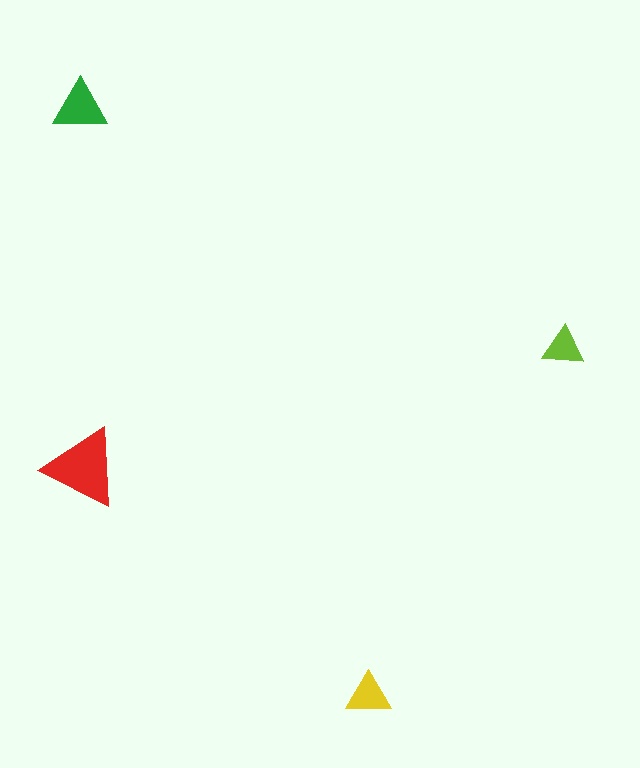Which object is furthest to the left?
The green triangle is leftmost.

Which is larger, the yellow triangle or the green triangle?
The green one.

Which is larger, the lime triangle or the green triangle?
The green one.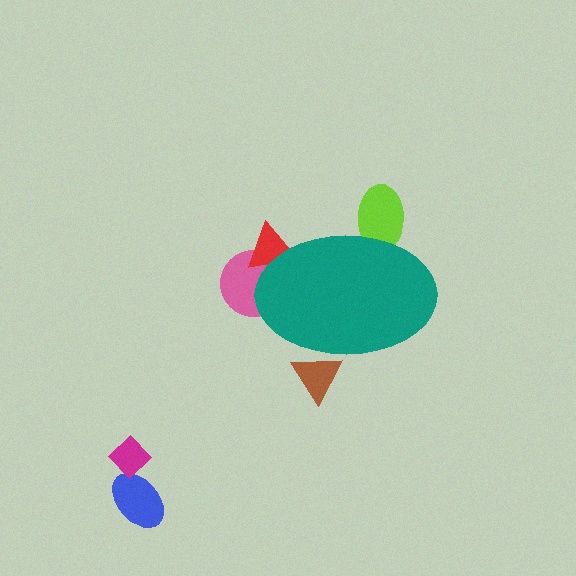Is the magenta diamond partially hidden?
No, the magenta diamond is fully visible.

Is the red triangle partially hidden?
Yes, the red triangle is partially hidden behind the teal ellipse.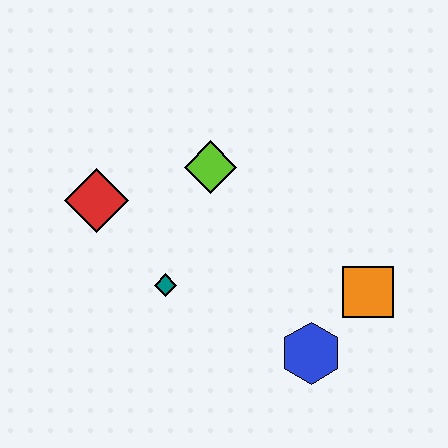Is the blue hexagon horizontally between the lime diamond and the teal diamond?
No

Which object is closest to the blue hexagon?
The orange square is closest to the blue hexagon.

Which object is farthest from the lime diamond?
The blue hexagon is farthest from the lime diamond.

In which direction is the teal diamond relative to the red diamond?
The teal diamond is below the red diamond.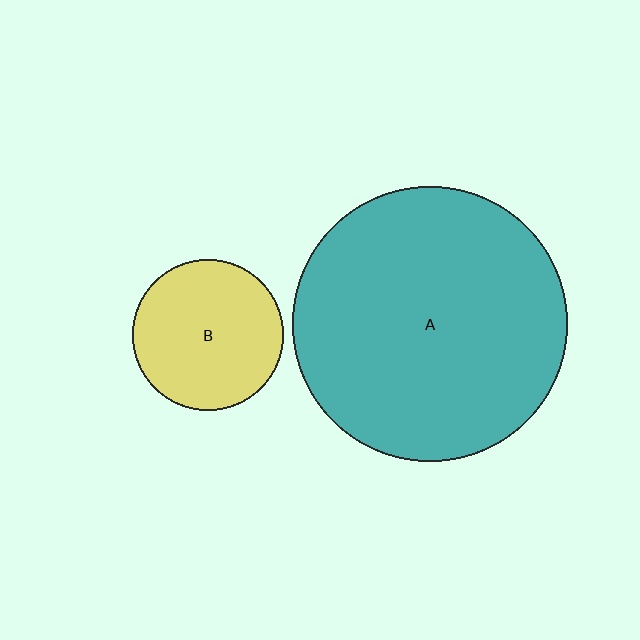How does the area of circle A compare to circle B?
Approximately 3.3 times.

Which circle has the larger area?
Circle A (teal).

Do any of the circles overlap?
No, none of the circles overlap.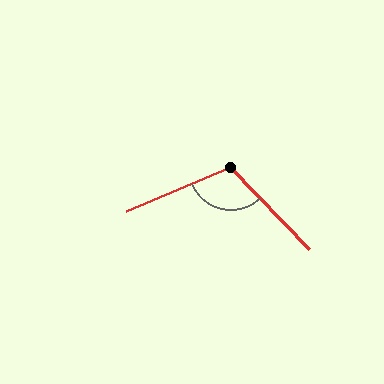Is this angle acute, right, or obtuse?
It is obtuse.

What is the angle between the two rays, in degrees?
Approximately 111 degrees.